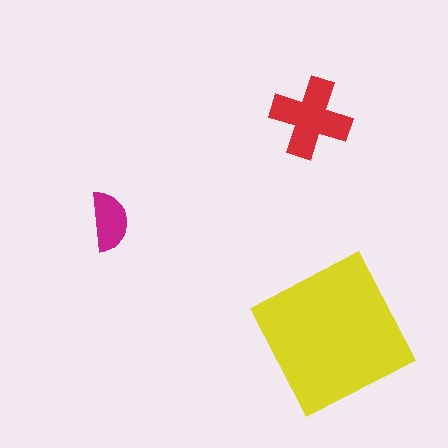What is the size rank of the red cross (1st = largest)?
2nd.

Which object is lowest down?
The yellow square is bottommost.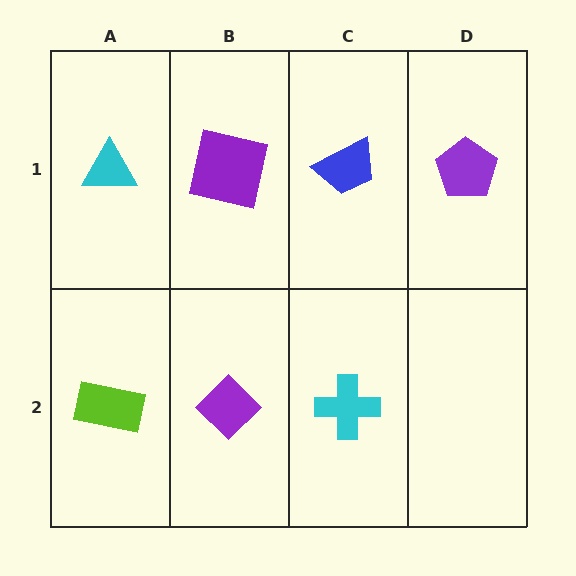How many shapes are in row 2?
3 shapes.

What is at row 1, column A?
A cyan triangle.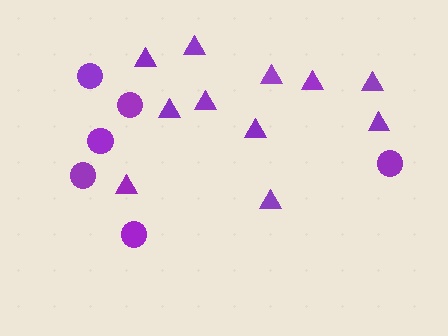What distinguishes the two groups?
There are 2 groups: one group of triangles (11) and one group of circles (6).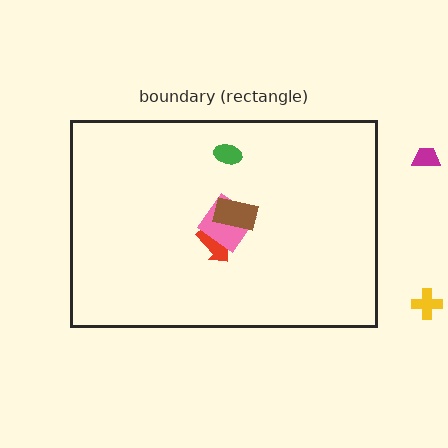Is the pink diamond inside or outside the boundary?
Inside.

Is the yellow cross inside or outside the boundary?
Outside.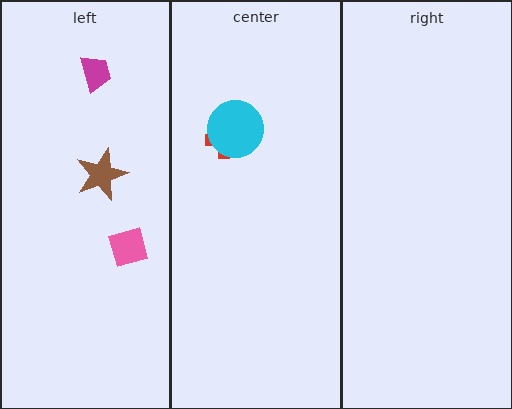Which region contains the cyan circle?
The center region.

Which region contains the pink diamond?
The left region.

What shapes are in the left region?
The pink diamond, the brown star, the magenta trapezoid.